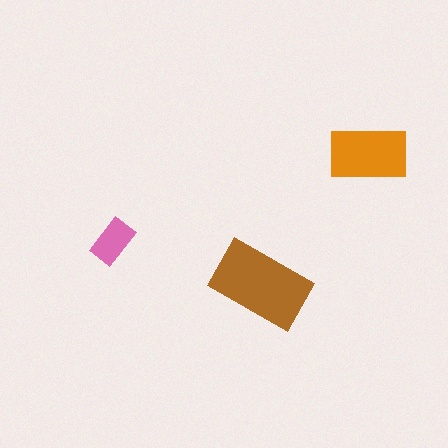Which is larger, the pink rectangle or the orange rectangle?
The orange one.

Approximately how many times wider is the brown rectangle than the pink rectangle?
About 2 times wider.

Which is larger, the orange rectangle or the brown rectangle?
The brown one.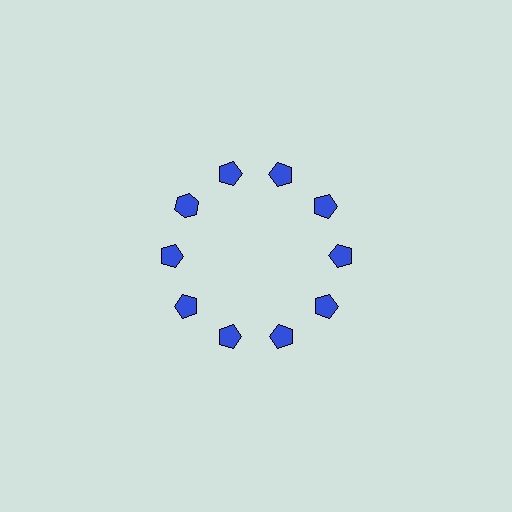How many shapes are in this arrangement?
There are 10 shapes arranged in a ring pattern.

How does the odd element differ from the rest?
It has a different shape: hexagon instead of pentagon.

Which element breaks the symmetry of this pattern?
The blue hexagon at roughly the 10 o'clock position breaks the symmetry. All other shapes are blue pentagons.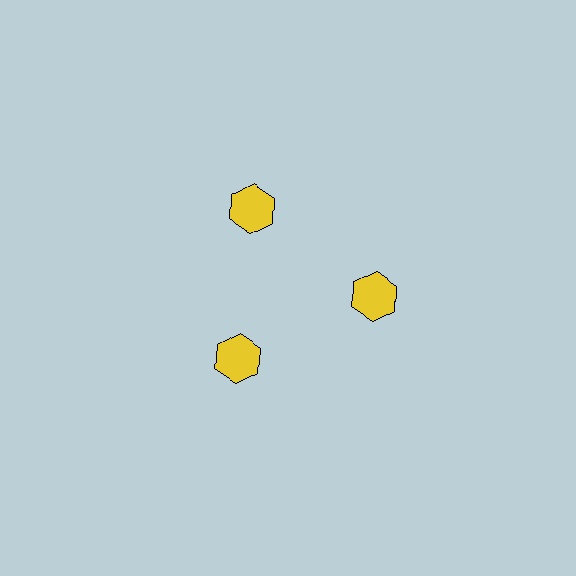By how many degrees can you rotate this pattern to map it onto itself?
The pattern maps onto itself every 120 degrees of rotation.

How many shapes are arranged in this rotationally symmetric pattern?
There are 3 shapes, arranged in 3 groups of 1.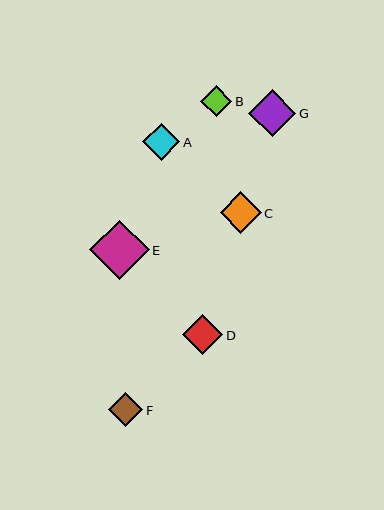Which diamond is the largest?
Diamond E is the largest with a size of approximately 60 pixels.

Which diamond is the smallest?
Diamond B is the smallest with a size of approximately 31 pixels.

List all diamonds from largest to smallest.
From largest to smallest: E, G, C, D, A, F, B.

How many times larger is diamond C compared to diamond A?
Diamond C is approximately 1.1 times the size of diamond A.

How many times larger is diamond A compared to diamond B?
Diamond A is approximately 1.2 times the size of diamond B.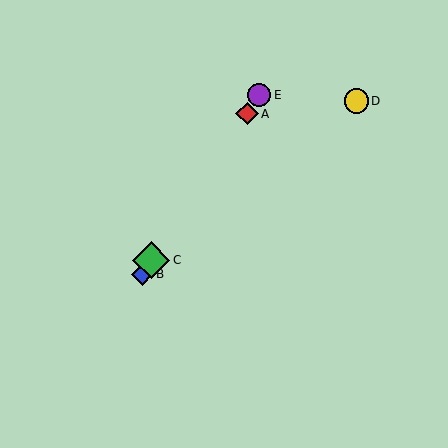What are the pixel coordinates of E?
Object E is at (259, 95).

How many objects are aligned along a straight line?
4 objects (A, B, C, E) are aligned along a straight line.